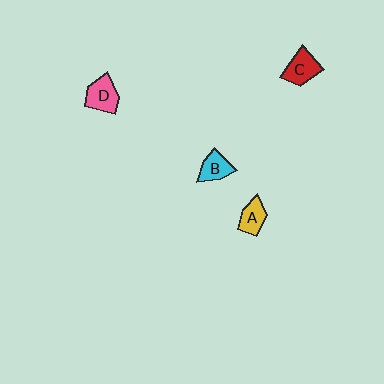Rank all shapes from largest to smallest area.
From largest to smallest: C (red), D (pink), B (cyan), A (yellow).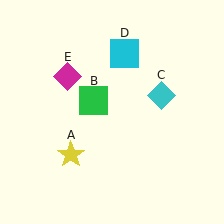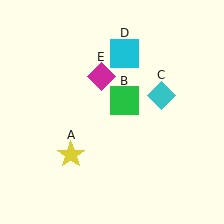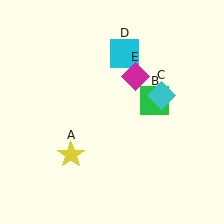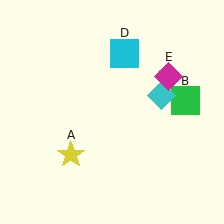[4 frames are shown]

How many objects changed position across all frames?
2 objects changed position: green square (object B), magenta diamond (object E).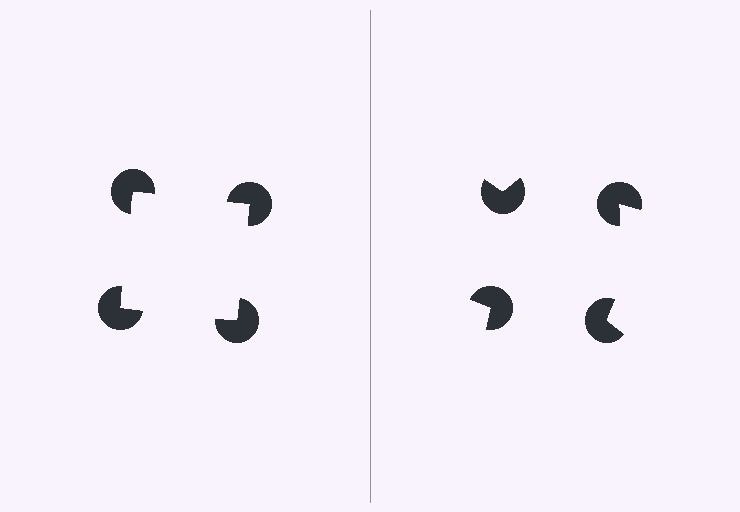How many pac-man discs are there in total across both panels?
8 — 4 on each side.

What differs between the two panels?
The pac-man discs are positioned identically on both sides; only the wedge orientations differ. On the left they align to a square; on the right they are misaligned.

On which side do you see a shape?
An illusory square appears on the left side. On the right side the wedge cuts are rotated, so no coherent shape forms.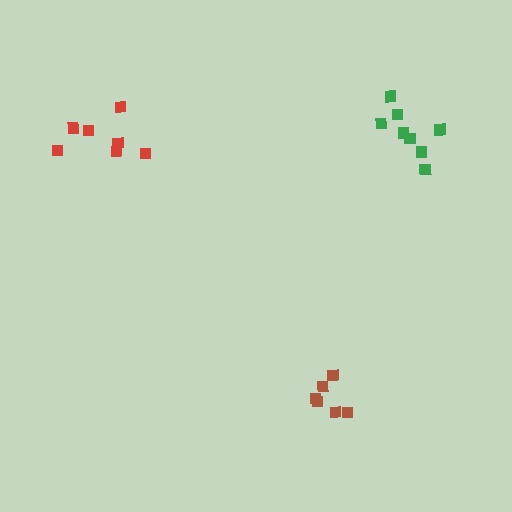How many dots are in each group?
Group 1: 7 dots, Group 2: 6 dots, Group 3: 8 dots (21 total).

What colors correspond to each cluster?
The clusters are colored: red, brown, green.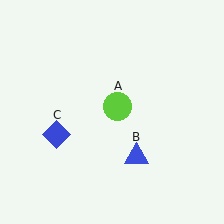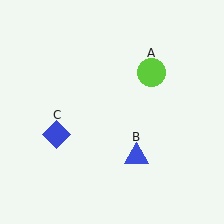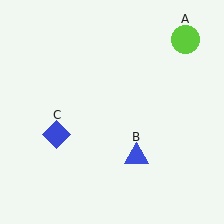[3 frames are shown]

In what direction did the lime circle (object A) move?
The lime circle (object A) moved up and to the right.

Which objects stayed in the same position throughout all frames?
Blue triangle (object B) and blue diamond (object C) remained stationary.